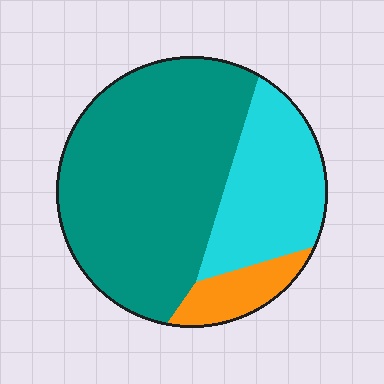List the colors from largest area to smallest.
From largest to smallest: teal, cyan, orange.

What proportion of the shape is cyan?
Cyan takes up about one quarter (1/4) of the shape.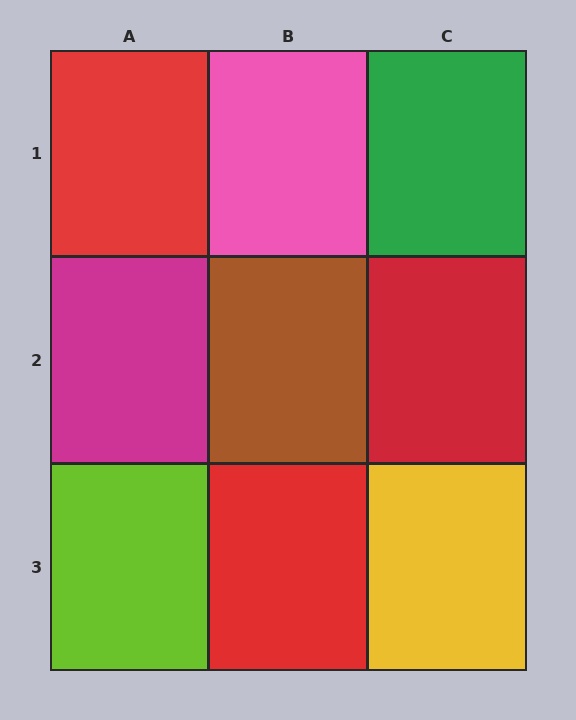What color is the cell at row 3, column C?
Yellow.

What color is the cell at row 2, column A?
Magenta.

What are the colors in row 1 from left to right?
Red, pink, green.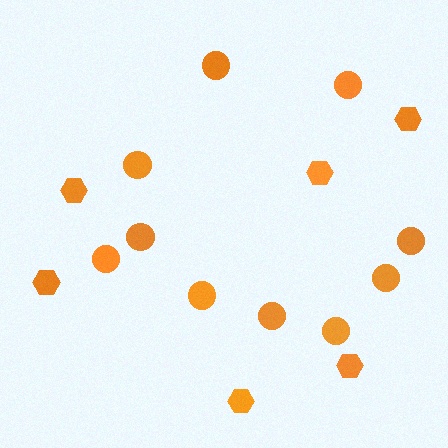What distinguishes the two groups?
There are 2 groups: one group of hexagons (6) and one group of circles (10).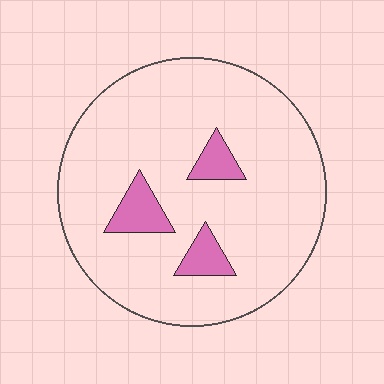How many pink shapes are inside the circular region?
3.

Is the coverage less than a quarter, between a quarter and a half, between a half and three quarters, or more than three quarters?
Less than a quarter.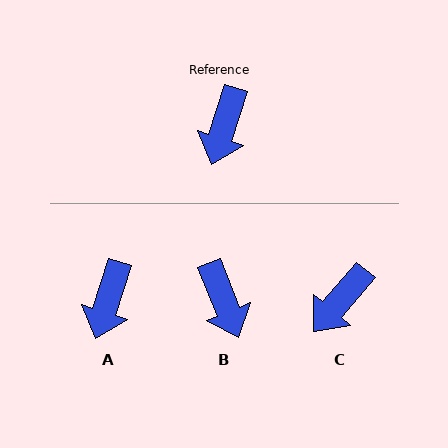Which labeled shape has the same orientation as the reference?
A.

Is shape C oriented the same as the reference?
No, it is off by about 23 degrees.